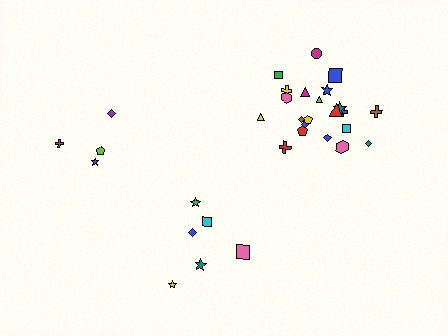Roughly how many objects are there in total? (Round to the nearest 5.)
Roughly 30 objects in total.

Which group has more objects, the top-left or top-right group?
The top-right group.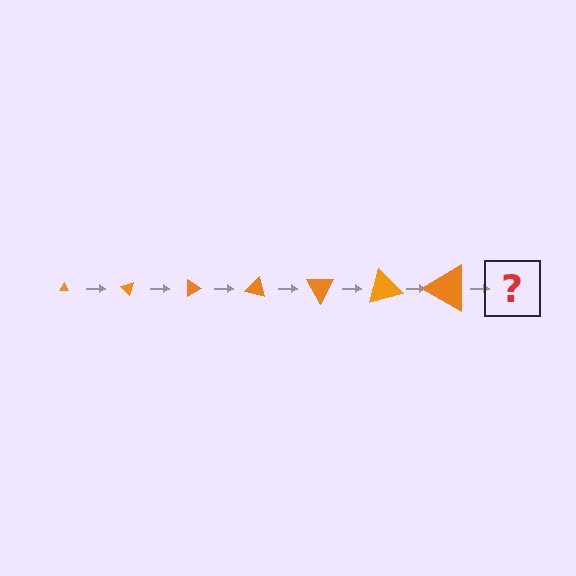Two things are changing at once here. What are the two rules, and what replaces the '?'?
The two rules are that the triangle grows larger each step and it rotates 45 degrees each step. The '?' should be a triangle, larger than the previous one and rotated 315 degrees from the start.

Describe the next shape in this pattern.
It should be a triangle, larger than the previous one and rotated 315 degrees from the start.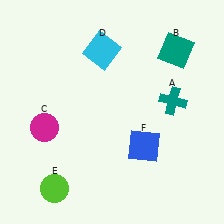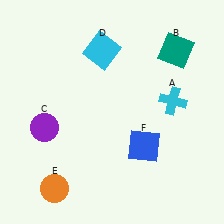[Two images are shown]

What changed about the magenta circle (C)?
In Image 1, C is magenta. In Image 2, it changed to purple.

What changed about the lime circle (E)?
In Image 1, E is lime. In Image 2, it changed to orange.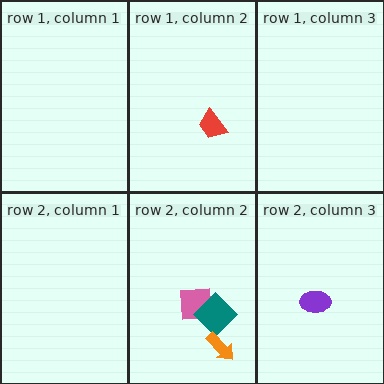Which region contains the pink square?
The row 2, column 2 region.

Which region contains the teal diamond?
The row 2, column 2 region.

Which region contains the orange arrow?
The row 2, column 2 region.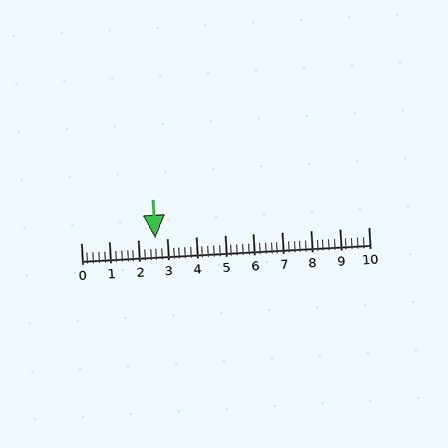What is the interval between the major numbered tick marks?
The major tick marks are spaced 1 units apart.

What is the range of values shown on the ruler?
The ruler shows values from 0 to 10.